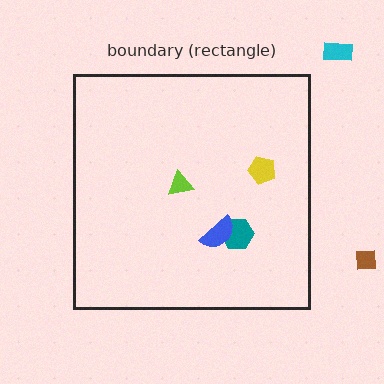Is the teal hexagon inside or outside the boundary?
Inside.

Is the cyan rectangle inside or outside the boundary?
Outside.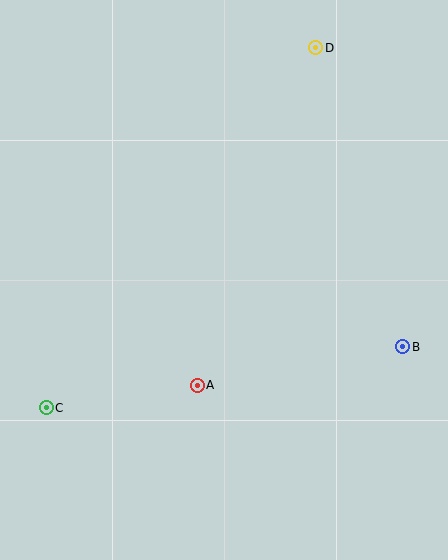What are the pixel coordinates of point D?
Point D is at (316, 48).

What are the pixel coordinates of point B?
Point B is at (403, 347).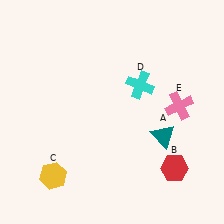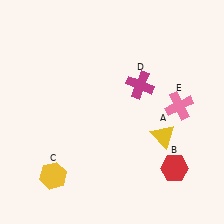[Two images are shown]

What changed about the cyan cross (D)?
In Image 1, D is cyan. In Image 2, it changed to magenta.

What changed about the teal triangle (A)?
In Image 1, A is teal. In Image 2, it changed to yellow.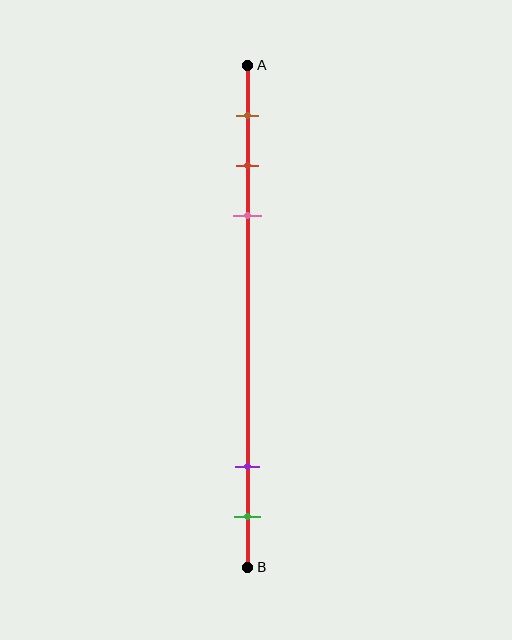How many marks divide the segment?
There are 5 marks dividing the segment.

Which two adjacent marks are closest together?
The red and pink marks are the closest adjacent pair.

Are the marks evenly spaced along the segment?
No, the marks are not evenly spaced.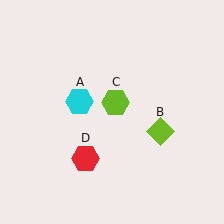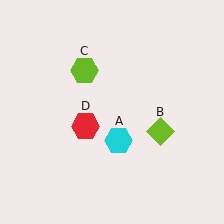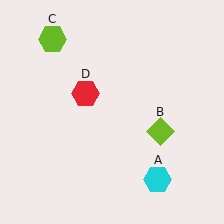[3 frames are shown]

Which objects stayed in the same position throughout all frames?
Lime diamond (object B) remained stationary.